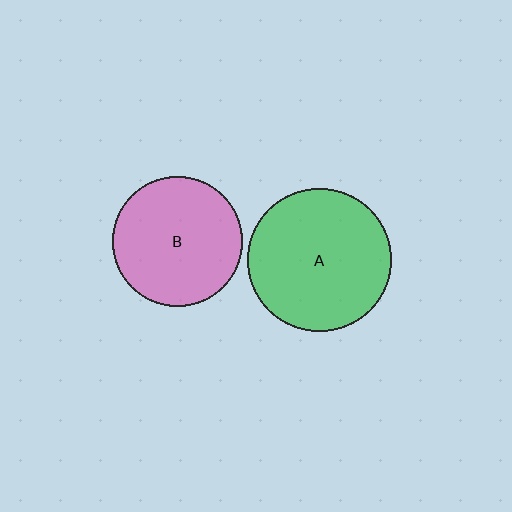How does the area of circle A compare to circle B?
Approximately 1.2 times.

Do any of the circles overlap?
No, none of the circles overlap.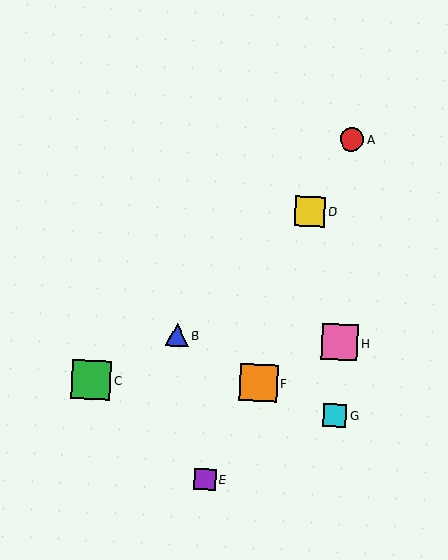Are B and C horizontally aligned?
No, B is at y≈334 and C is at y≈380.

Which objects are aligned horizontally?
Objects B, H are aligned horizontally.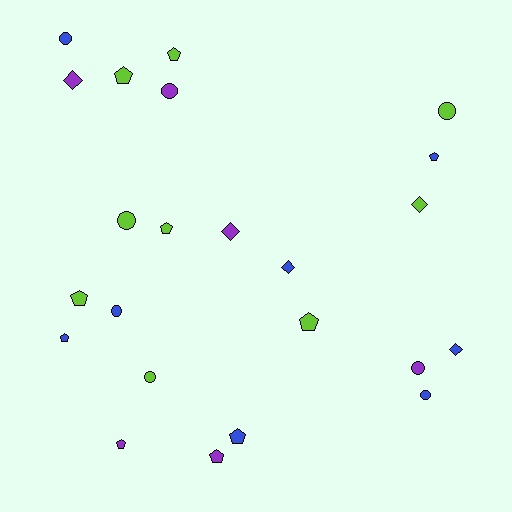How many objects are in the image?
There are 23 objects.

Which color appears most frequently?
Lime, with 9 objects.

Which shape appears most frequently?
Pentagon, with 10 objects.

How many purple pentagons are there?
There are 2 purple pentagons.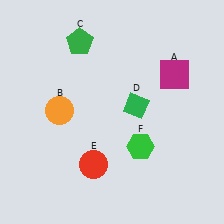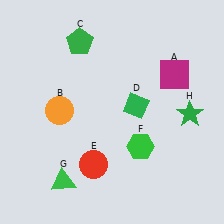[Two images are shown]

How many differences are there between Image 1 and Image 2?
There are 2 differences between the two images.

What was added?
A green triangle (G), a green star (H) were added in Image 2.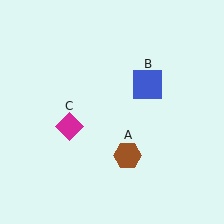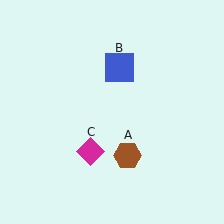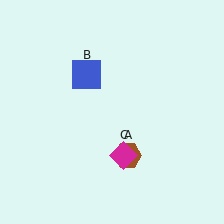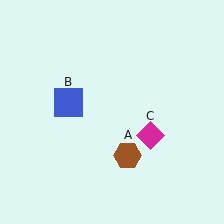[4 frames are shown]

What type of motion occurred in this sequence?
The blue square (object B), magenta diamond (object C) rotated counterclockwise around the center of the scene.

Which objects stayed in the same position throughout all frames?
Brown hexagon (object A) remained stationary.